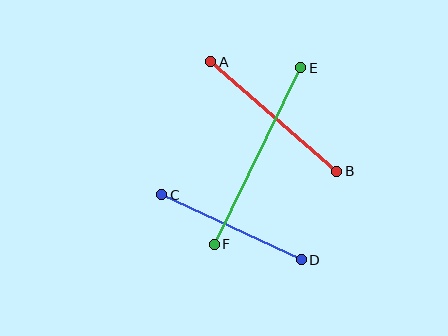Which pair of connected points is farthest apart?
Points E and F are farthest apart.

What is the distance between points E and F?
The distance is approximately 197 pixels.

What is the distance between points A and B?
The distance is approximately 167 pixels.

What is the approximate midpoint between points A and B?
The midpoint is at approximately (274, 116) pixels.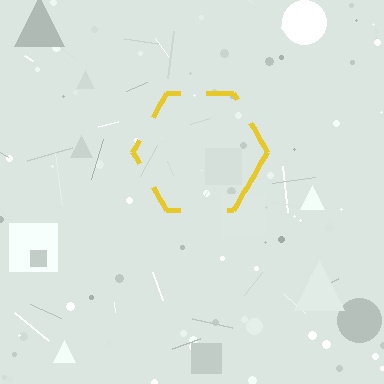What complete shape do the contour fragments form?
The contour fragments form a hexagon.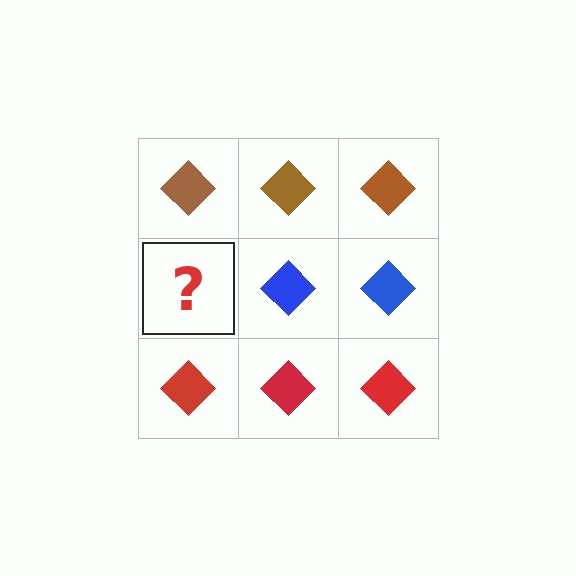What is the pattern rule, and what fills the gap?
The rule is that each row has a consistent color. The gap should be filled with a blue diamond.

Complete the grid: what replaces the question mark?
The question mark should be replaced with a blue diamond.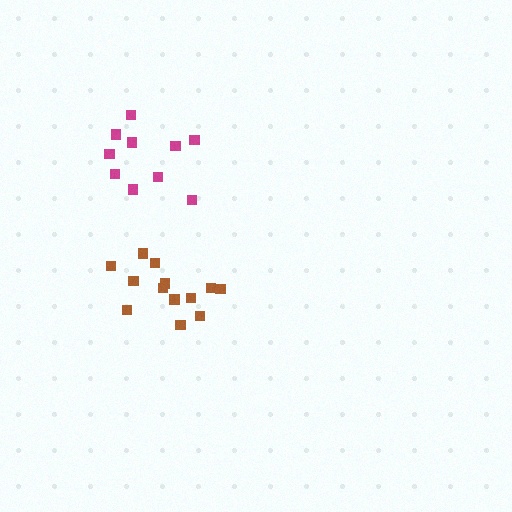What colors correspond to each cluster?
The clusters are colored: magenta, brown.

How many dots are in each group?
Group 1: 10 dots, Group 2: 13 dots (23 total).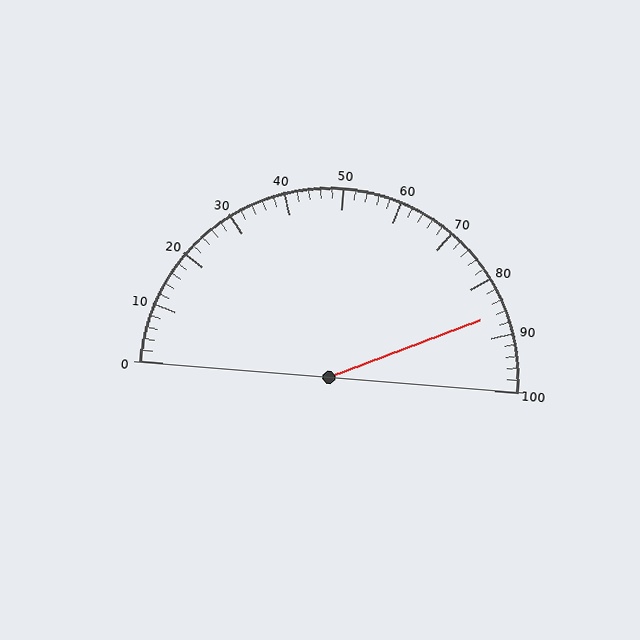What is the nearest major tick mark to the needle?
The nearest major tick mark is 90.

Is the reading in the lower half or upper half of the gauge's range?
The reading is in the upper half of the range (0 to 100).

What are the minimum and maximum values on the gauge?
The gauge ranges from 0 to 100.